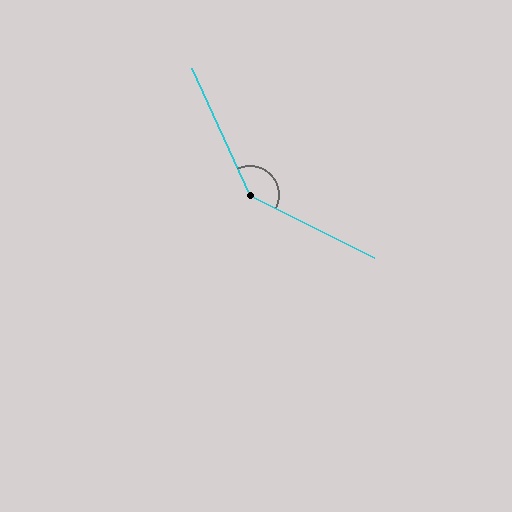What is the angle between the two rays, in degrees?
Approximately 141 degrees.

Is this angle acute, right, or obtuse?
It is obtuse.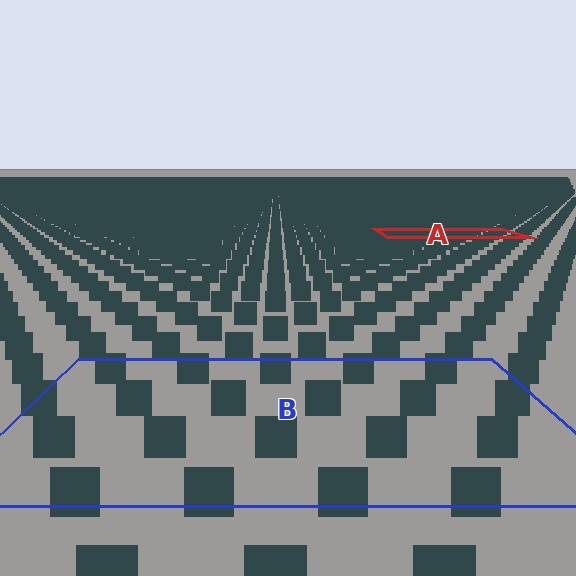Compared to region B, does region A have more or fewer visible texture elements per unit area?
Region A has more texture elements per unit area — they are packed more densely because it is farther away.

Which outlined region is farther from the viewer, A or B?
Region A is farther from the viewer — the texture elements inside it appear smaller and more densely packed.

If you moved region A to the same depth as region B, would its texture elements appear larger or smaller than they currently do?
They would appear larger. At a closer depth, the same texture elements are projected at a bigger on-screen size.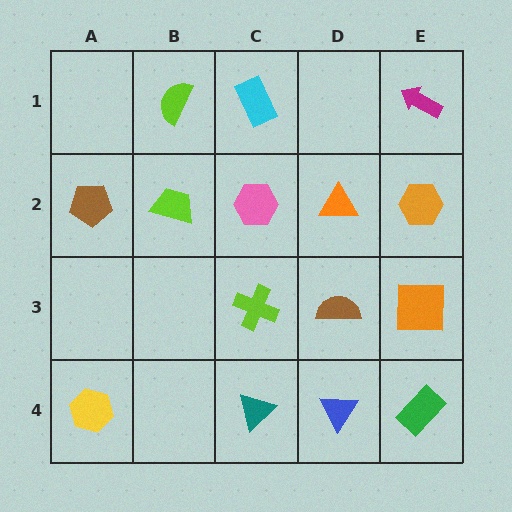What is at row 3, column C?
A lime cross.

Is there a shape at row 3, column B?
No, that cell is empty.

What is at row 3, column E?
An orange square.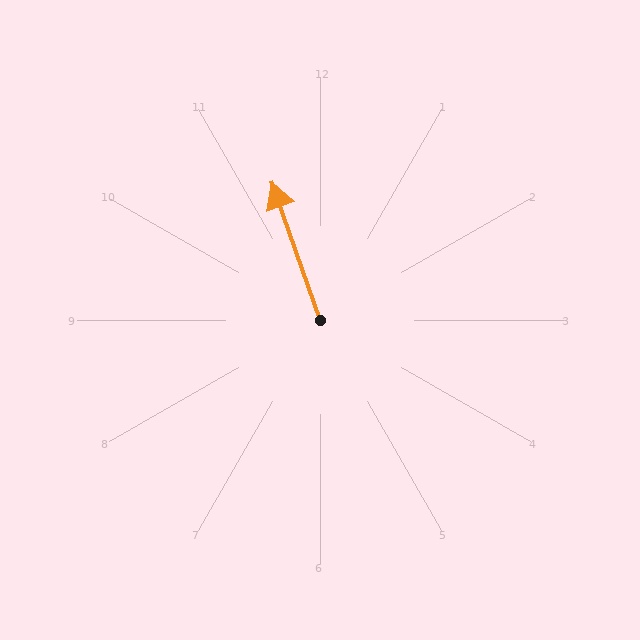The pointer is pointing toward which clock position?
Roughly 11 o'clock.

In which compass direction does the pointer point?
North.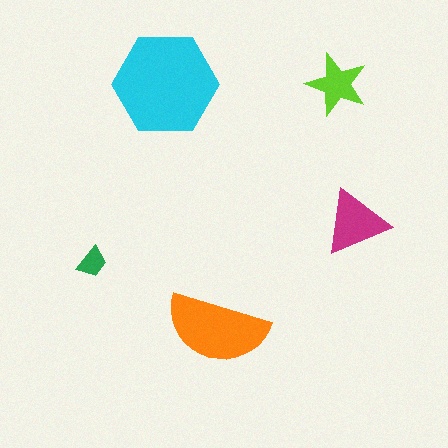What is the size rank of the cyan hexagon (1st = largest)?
1st.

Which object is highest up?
The cyan hexagon is topmost.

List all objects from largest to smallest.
The cyan hexagon, the orange semicircle, the magenta triangle, the lime star, the green trapezoid.